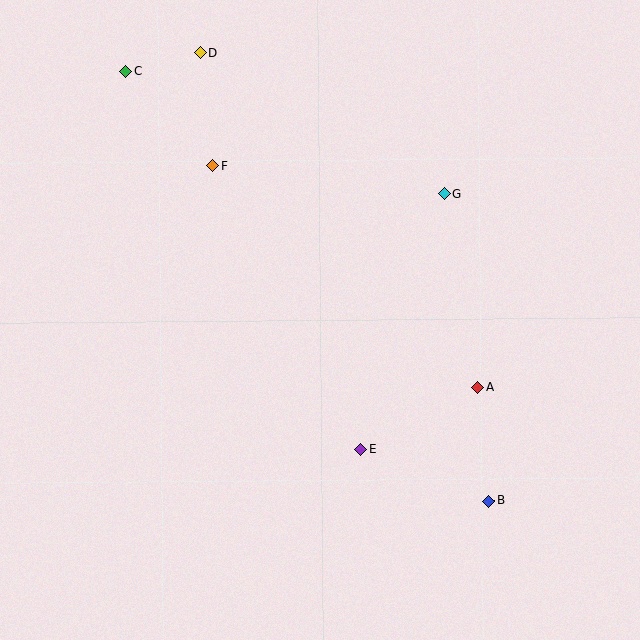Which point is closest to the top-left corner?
Point C is closest to the top-left corner.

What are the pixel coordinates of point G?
Point G is at (444, 194).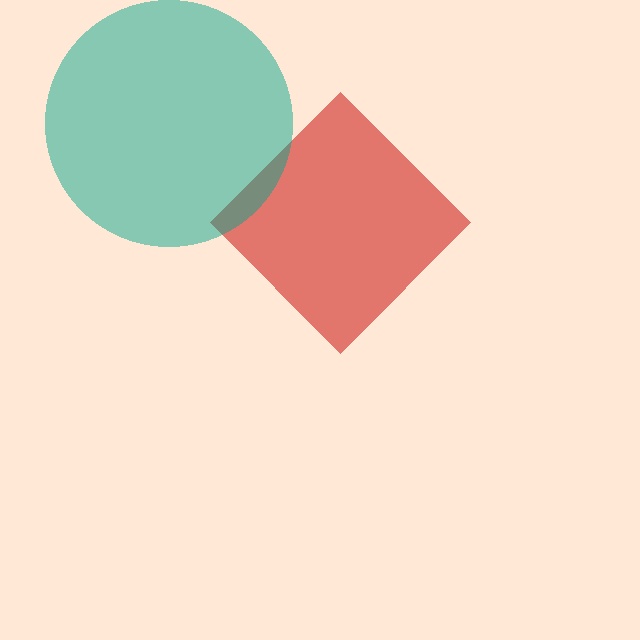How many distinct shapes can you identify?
There are 2 distinct shapes: a red diamond, a teal circle.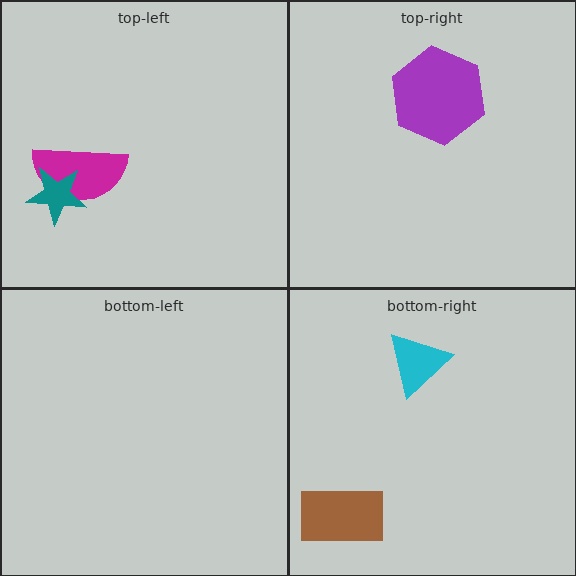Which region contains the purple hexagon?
The top-right region.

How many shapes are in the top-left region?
2.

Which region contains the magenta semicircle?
The top-left region.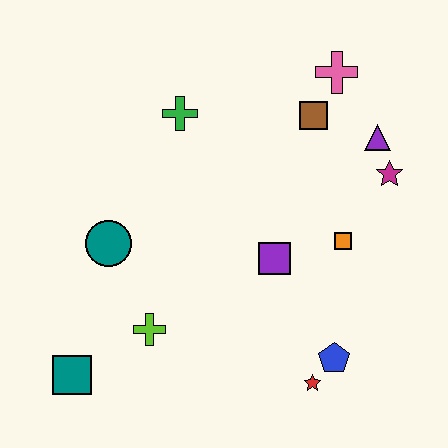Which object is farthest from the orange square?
The teal square is farthest from the orange square.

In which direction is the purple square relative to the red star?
The purple square is above the red star.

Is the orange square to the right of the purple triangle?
No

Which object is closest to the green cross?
The brown square is closest to the green cross.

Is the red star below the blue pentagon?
Yes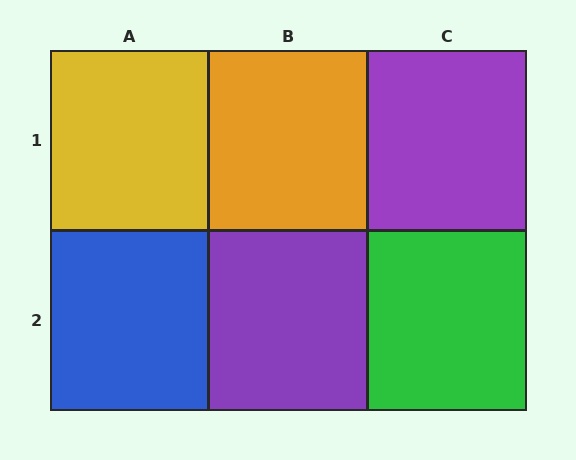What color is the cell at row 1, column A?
Yellow.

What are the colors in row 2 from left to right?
Blue, purple, green.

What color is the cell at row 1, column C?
Purple.